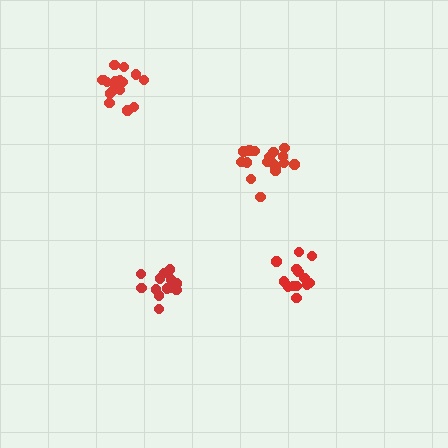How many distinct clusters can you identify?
There are 4 distinct clusters.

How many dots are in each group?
Group 1: 13 dots, Group 2: 17 dots, Group 3: 18 dots, Group 4: 13 dots (61 total).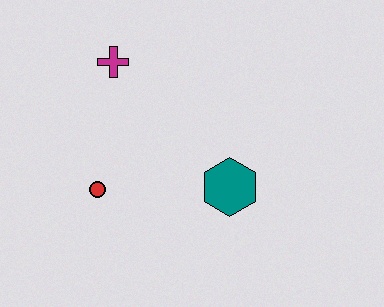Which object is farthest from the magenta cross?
The teal hexagon is farthest from the magenta cross.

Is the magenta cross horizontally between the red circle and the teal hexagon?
Yes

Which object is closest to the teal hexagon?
The red circle is closest to the teal hexagon.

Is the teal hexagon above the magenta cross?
No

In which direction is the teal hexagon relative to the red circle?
The teal hexagon is to the right of the red circle.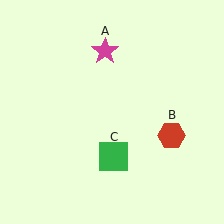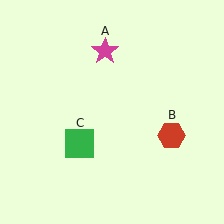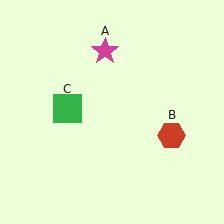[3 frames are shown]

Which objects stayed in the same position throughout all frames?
Magenta star (object A) and red hexagon (object B) remained stationary.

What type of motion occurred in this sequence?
The green square (object C) rotated clockwise around the center of the scene.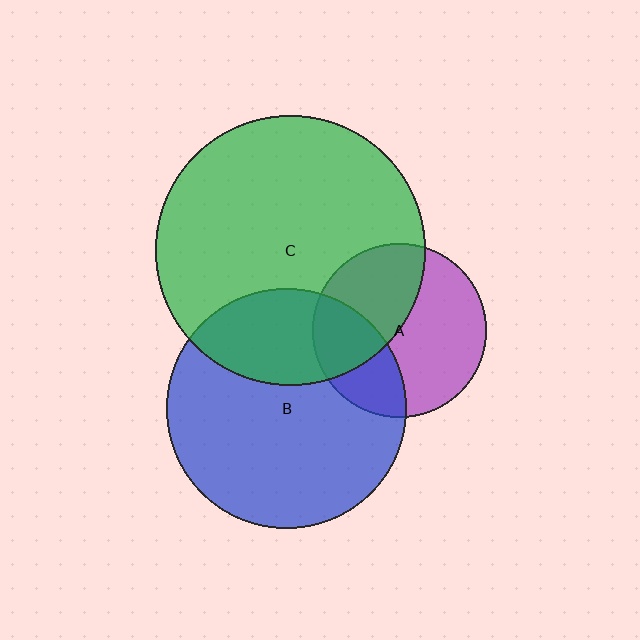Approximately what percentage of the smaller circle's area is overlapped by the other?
Approximately 45%.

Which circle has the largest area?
Circle C (green).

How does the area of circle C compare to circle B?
Approximately 1.3 times.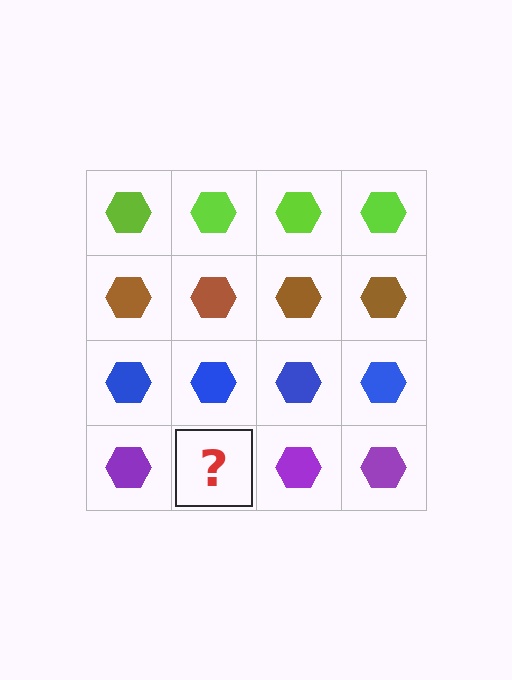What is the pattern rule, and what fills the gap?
The rule is that each row has a consistent color. The gap should be filled with a purple hexagon.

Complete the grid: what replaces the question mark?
The question mark should be replaced with a purple hexagon.